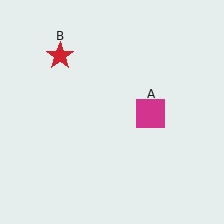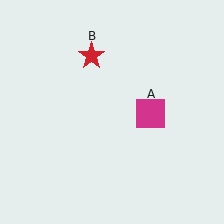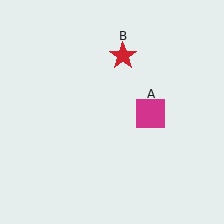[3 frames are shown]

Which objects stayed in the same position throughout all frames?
Magenta square (object A) remained stationary.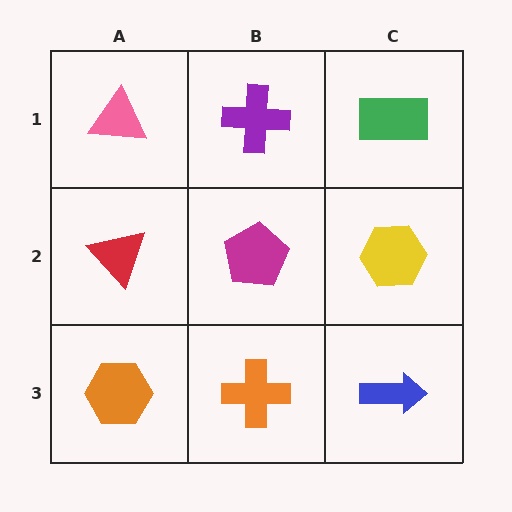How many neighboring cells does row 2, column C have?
3.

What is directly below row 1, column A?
A red triangle.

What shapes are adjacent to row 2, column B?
A purple cross (row 1, column B), an orange cross (row 3, column B), a red triangle (row 2, column A), a yellow hexagon (row 2, column C).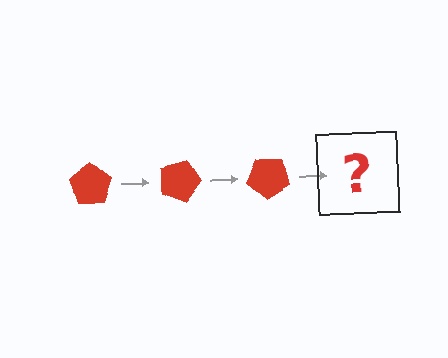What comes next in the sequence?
The next element should be a red pentagon rotated 60 degrees.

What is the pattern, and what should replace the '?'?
The pattern is that the pentagon rotates 20 degrees each step. The '?' should be a red pentagon rotated 60 degrees.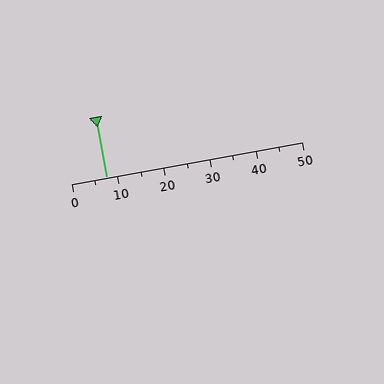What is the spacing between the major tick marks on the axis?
The major ticks are spaced 10 apart.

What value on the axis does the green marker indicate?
The marker indicates approximately 7.5.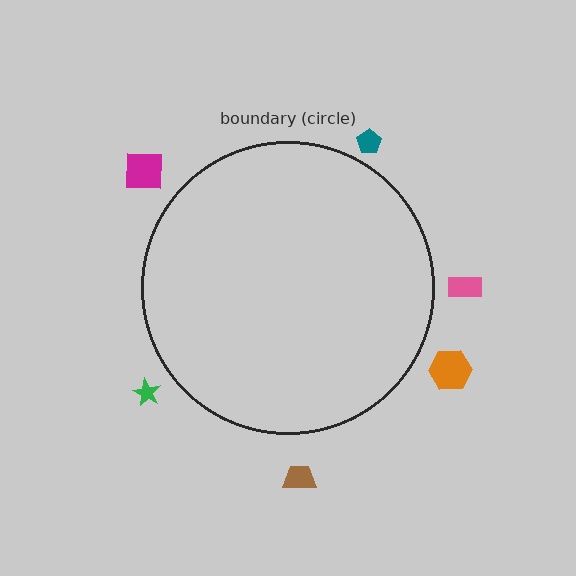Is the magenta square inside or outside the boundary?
Outside.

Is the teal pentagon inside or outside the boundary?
Outside.